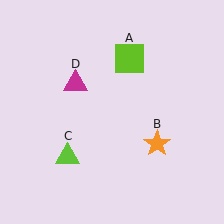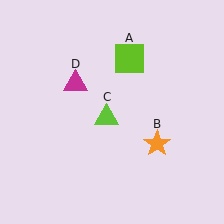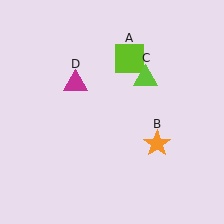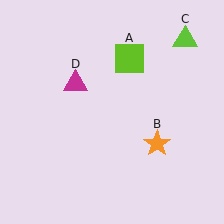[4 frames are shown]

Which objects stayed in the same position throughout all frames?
Lime square (object A) and orange star (object B) and magenta triangle (object D) remained stationary.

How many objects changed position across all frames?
1 object changed position: lime triangle (object C).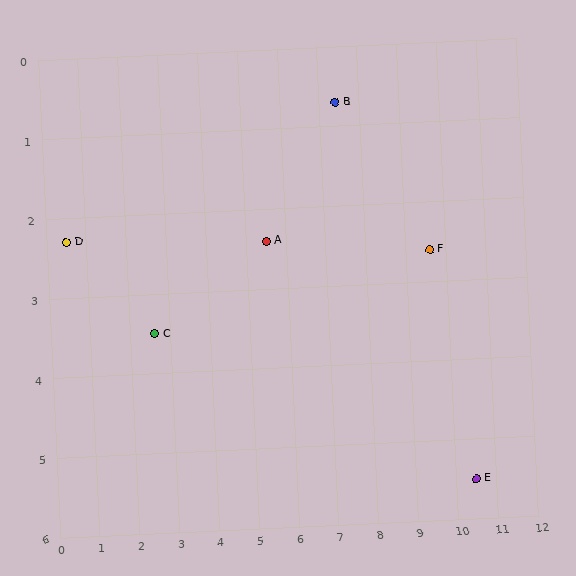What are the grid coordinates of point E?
Point E is at approximately (10.5, 5.5).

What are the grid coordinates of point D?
Point D is at approximately (0.5, 2.3).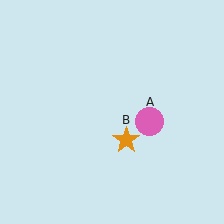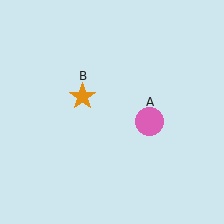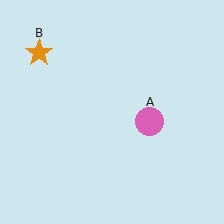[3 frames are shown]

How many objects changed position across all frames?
1 object changed position: orange star (object B).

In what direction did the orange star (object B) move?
The orange star (object B) moved up and to the left.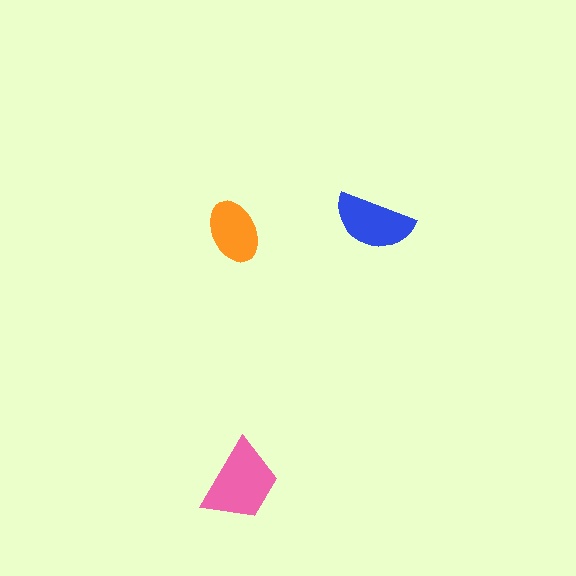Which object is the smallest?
The orange ellipse.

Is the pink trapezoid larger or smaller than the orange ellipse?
Larger.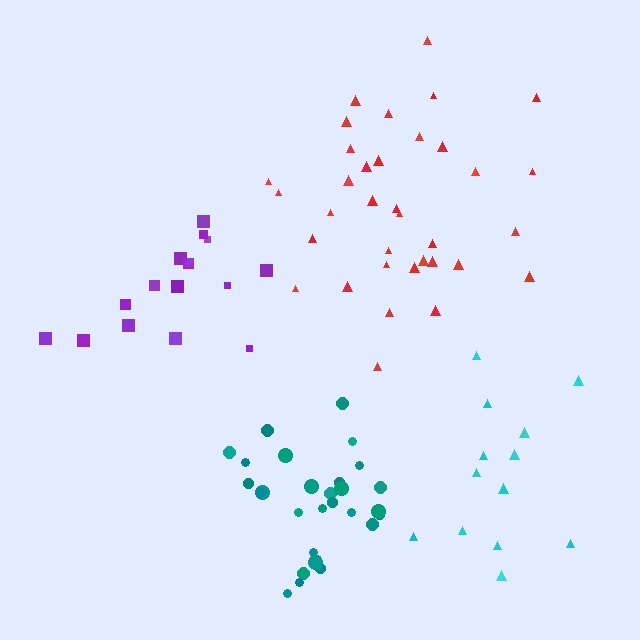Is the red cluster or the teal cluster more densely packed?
Teal.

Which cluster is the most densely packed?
Teal.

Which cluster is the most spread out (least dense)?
Cyan.